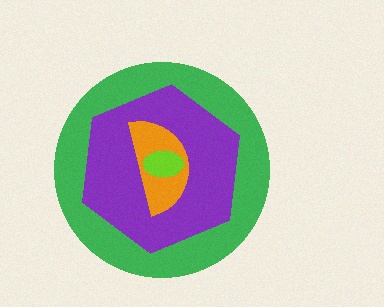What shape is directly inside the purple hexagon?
The orange semicircle.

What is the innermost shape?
The lime ellipse.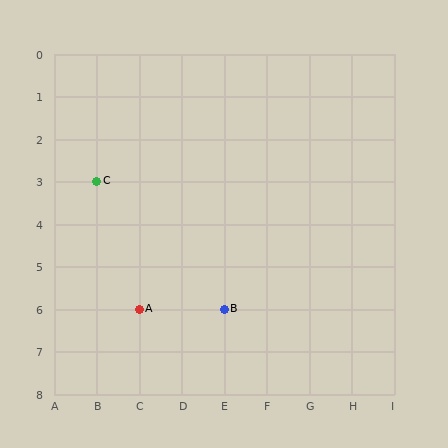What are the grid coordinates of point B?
Point B is at grid coordinates (E, 6).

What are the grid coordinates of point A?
Point A is at grid coordinates (C, 6).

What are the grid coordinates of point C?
Point C is at grid coordinates (B, 3).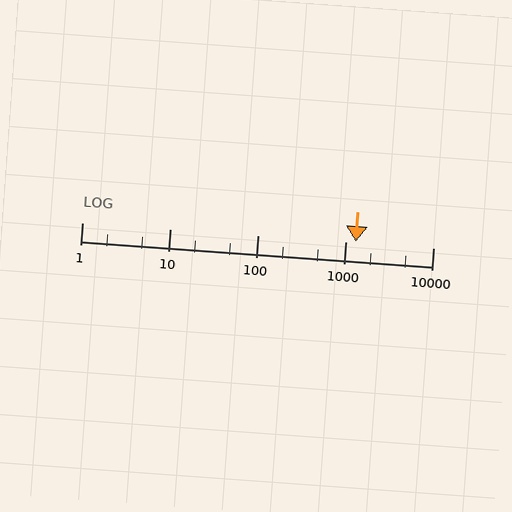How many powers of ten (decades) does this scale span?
The scale spans 4 decades, from 1 to 10000.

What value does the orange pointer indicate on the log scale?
The pointer indicates approximately 1300.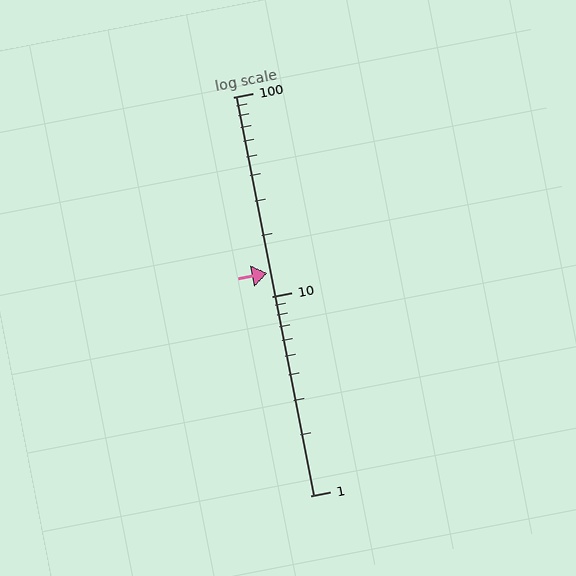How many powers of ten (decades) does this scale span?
The scale spans 2 decades, from 1 to 100.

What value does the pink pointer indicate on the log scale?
The pointer indicates approximately 13.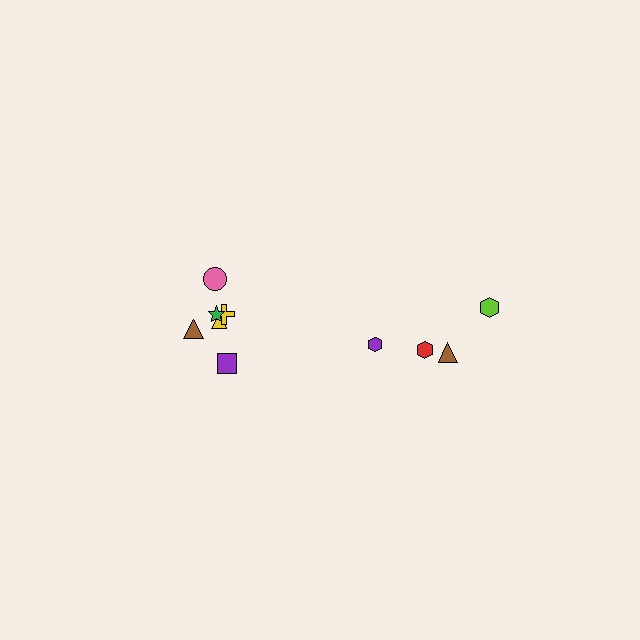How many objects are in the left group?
There are 6 objects.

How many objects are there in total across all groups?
There are 10 objects.